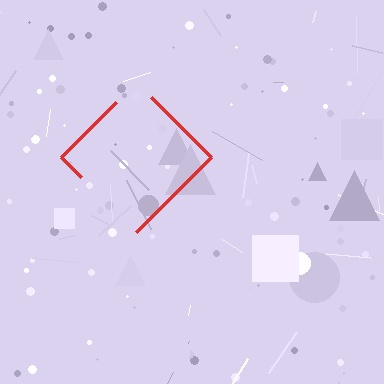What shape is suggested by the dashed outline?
The dashed outline suggests a diamond.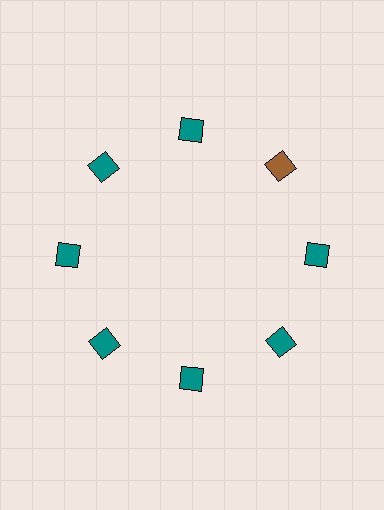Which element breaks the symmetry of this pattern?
The brown diamond at roughly the 2 o'clock position breaks the symmetry. All other shapes are teal diamonds.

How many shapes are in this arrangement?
There are 8 shapes arranged in a ring pattern.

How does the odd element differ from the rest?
It has a different color: brown instead of teal.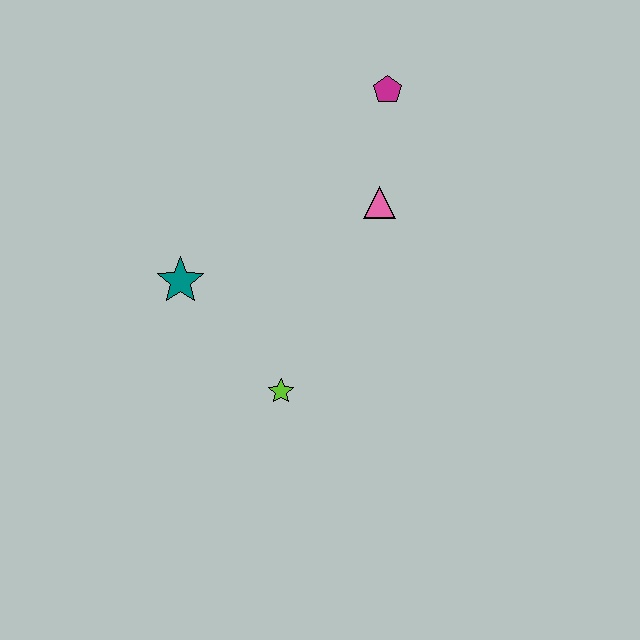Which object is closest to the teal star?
The lime star is closest to the teal star.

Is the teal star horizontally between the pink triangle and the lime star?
No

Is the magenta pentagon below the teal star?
No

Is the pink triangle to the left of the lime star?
No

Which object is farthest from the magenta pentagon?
The lime star is farthest from the magenta pentagon.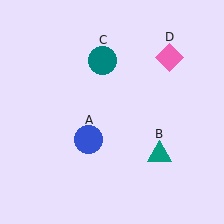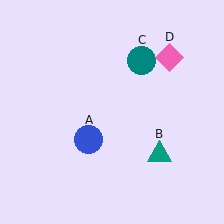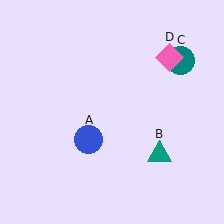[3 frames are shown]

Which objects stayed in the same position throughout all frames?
Blue circle (object A) and teal triangle (object B) and pink diamond (object D) remained stationary.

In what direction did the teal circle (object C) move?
The teal circle (object C) moved right.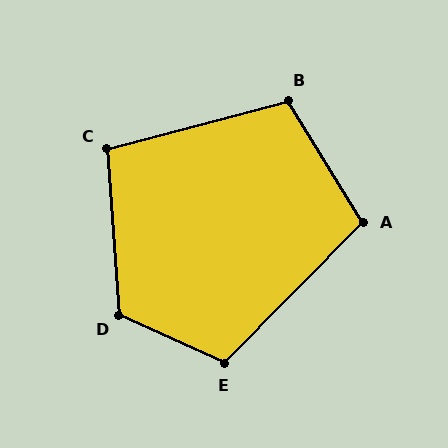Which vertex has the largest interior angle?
D, at approximately 119 degrees.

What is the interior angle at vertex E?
Approximately 110 degrees (obtuse).